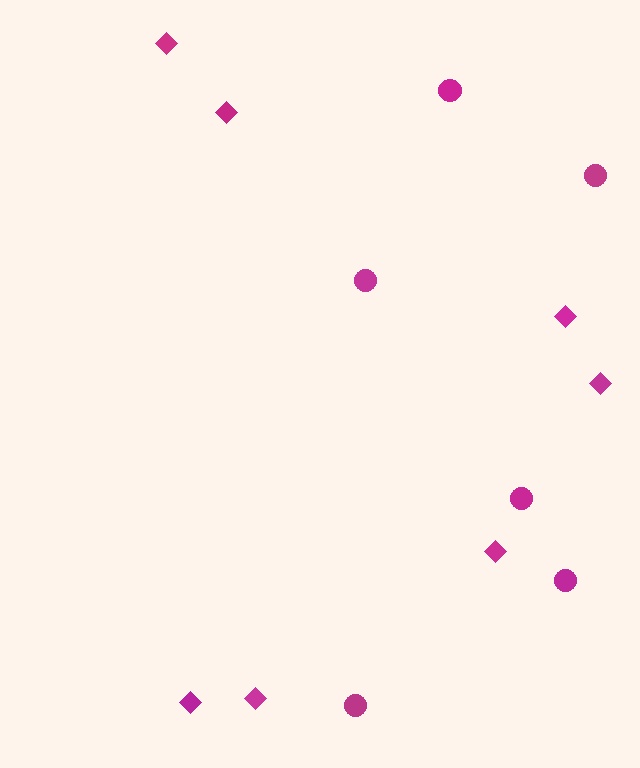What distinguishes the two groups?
There are 2 groups: one group of diamonds (7) and one group of circles (6).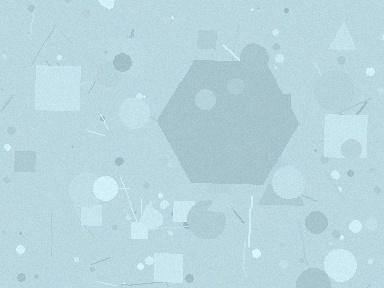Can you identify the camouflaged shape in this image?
The camouflaged shape is a hexagon.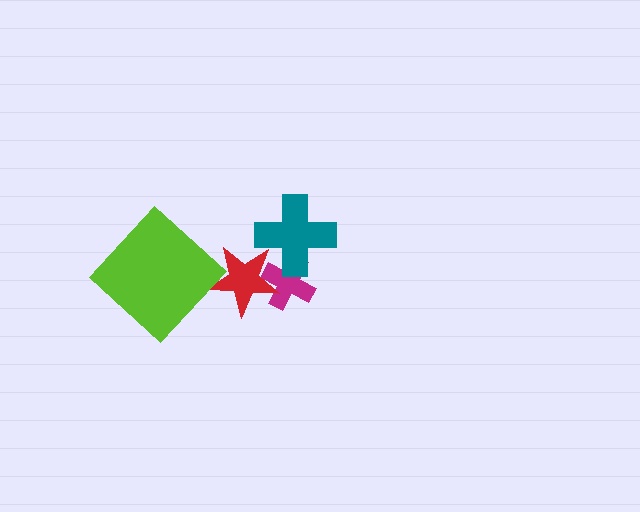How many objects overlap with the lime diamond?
0 objects overlap with the lime diamond.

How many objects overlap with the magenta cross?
2 objects overlap with the magenta cross.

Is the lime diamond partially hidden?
No, no other shape covers it.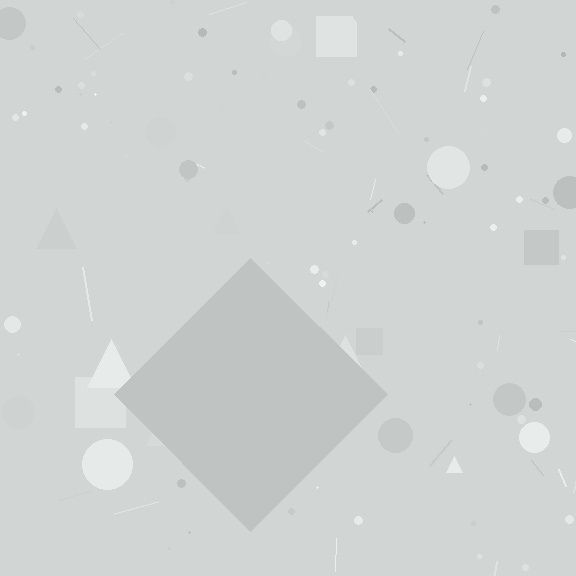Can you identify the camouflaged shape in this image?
The camouflaged shape is a diamond.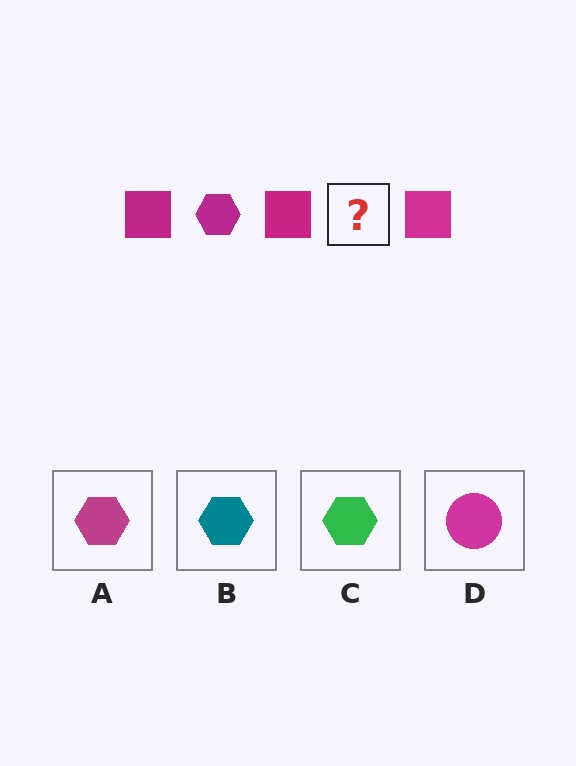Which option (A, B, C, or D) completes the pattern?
A.